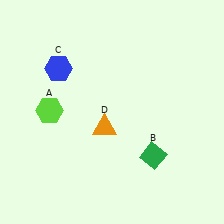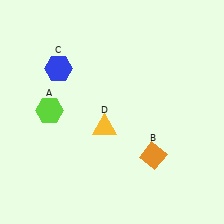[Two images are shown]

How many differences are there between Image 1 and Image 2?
There are 2 differences between the two images.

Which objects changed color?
B changed from green to orange. D changed from orange to yellow.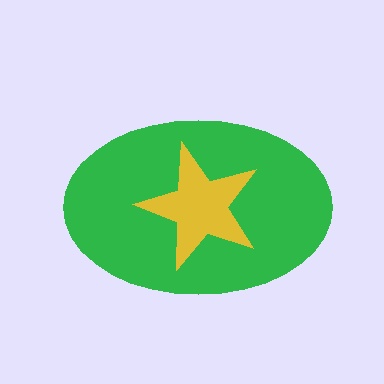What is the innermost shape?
The yellow star.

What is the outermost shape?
The green ellipse.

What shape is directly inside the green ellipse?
The yellow star.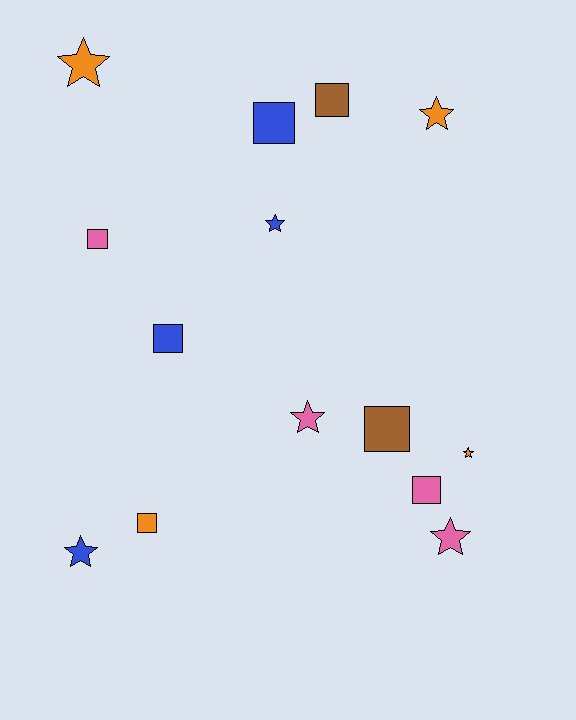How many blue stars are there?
There are 2 blue stars.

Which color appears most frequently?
Orange, with 4 objects.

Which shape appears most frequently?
Star, with 7 objects.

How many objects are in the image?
There are 14 objects.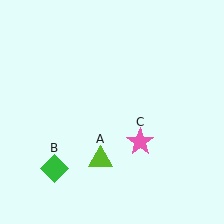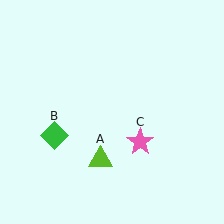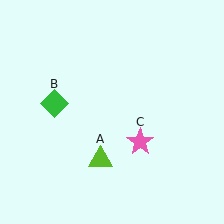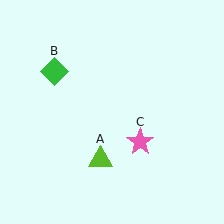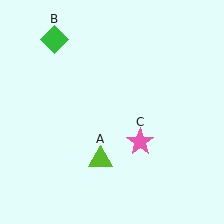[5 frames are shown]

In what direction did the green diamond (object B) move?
The green diamond (object B) moved up.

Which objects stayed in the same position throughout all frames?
Lime triangle (object A) and pink star (object C) remained stationary.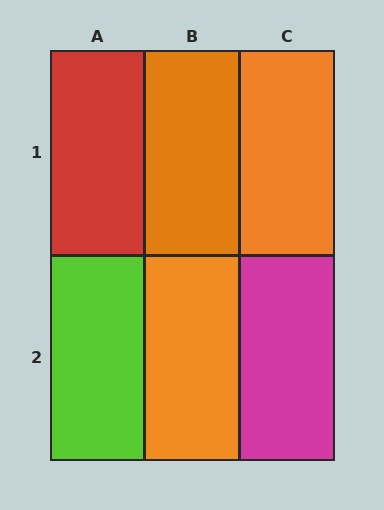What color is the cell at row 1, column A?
Red.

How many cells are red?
1 cell is red.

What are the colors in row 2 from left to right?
Lime, orange, magenta.